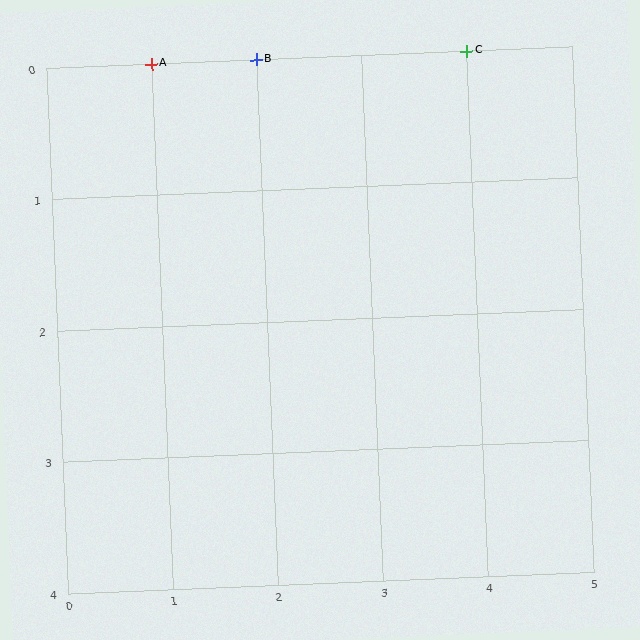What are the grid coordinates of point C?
Point C is at grid coordinates (4, 0).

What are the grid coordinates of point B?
Point B is at grid coordinates (2, 0).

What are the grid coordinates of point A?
Point A is at grid coordinates (1, 0).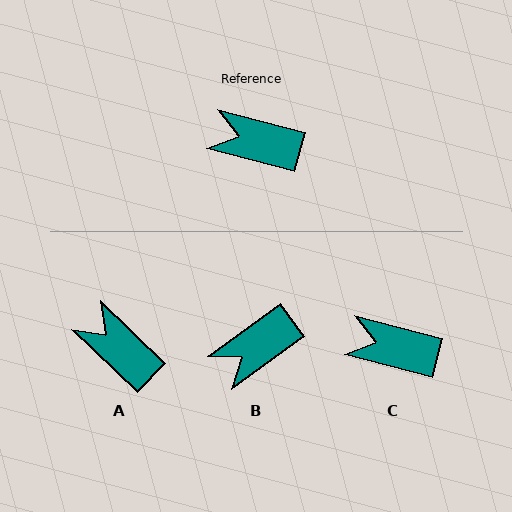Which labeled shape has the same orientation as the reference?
C.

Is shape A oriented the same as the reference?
No, it is off by about 29 degrees.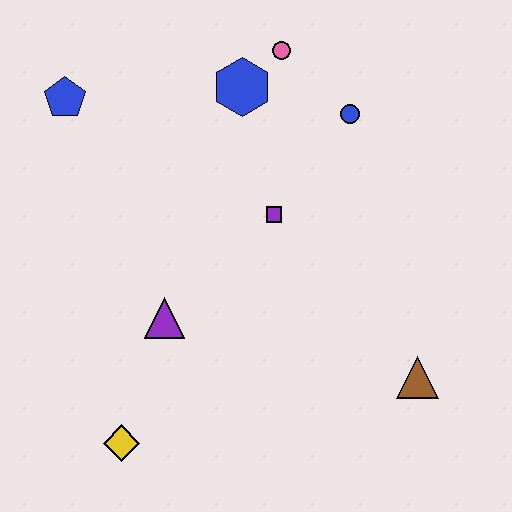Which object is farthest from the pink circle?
The yellow diamond is farthest from the pink circle.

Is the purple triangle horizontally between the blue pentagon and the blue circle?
Yes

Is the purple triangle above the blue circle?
No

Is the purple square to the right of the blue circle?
No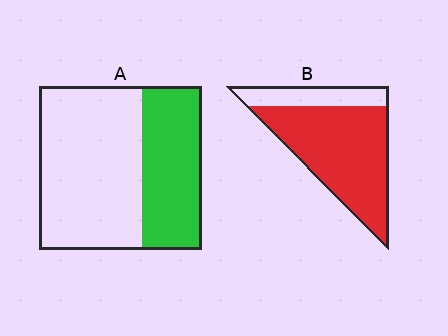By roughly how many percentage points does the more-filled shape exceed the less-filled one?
By roughly 40 percentage points (B over A).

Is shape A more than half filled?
No.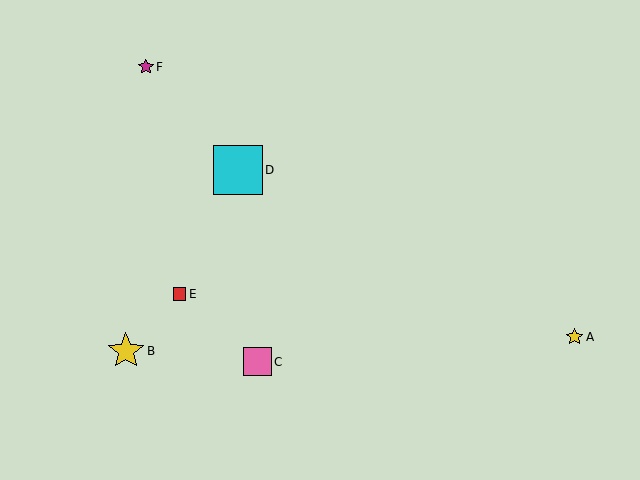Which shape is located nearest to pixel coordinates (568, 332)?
The yellow star (labeled A) at (574, 337) is nearest to that location.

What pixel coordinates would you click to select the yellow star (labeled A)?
Click at (574, 337) to select the yellow star A.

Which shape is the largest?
The cyan square (labeled D) is the largest.